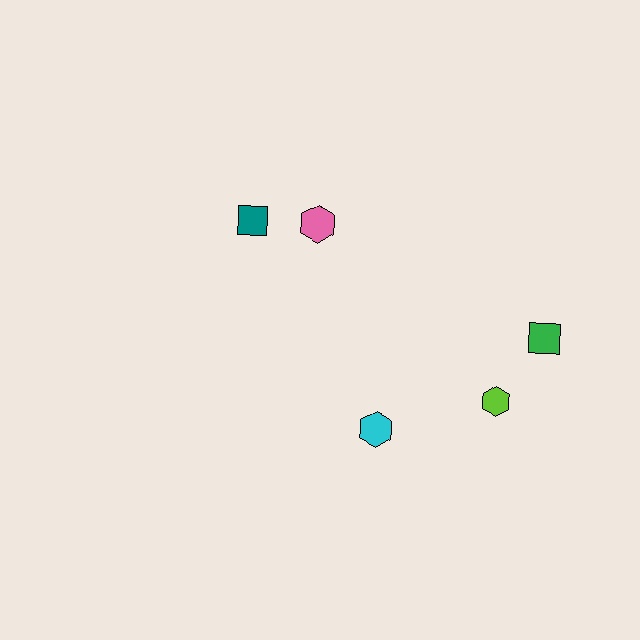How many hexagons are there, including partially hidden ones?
There are 3 hexagons.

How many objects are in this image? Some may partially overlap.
There are 5 objects.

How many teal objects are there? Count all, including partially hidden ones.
There is 1 teal object.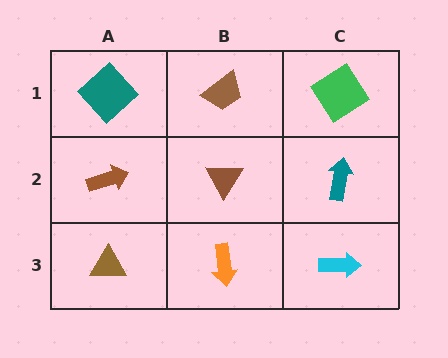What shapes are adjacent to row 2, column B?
A brown trapezoid (row 1, column B), an orange arrow (row 3, column B), a brown arrow (row 2, column A), a teal arrow (row 2, column C).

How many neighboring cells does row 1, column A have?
2.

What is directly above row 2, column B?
A brown trapezoid.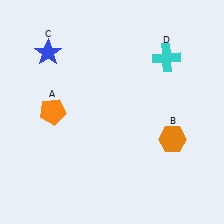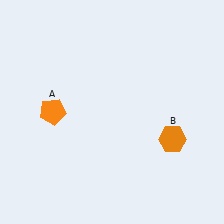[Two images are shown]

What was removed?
The blue star (C), the cyan cross (D) were removed in Image 2.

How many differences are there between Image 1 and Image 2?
There are 2 differences between the two images.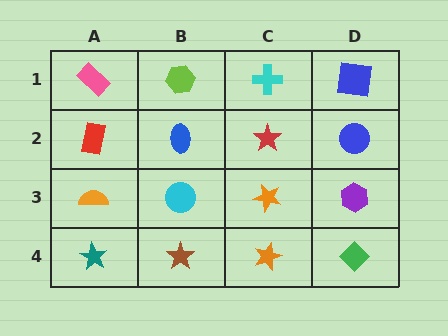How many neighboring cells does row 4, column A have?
2.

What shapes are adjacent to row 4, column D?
A purple hexagon (row 3, column D), an orange star (row 4, column C).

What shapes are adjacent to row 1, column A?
A red rectangle (row 2, column A), a lime hexagon (row 1, column B).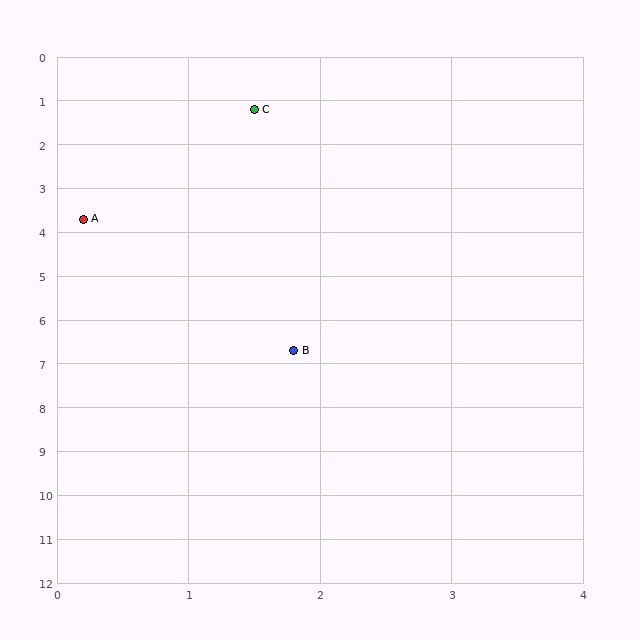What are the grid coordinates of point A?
Point A is at approximately (0.2, 3.7).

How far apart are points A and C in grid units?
Points A and C are about 2.8 grid units apart.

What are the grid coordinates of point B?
Point B is at approximately (1.8, 6.7).